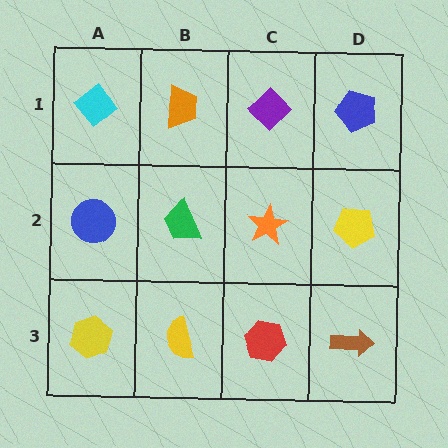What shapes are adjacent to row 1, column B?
A green trapezoid (row 2, column B), a cyan diamond (row 1, column A), a purple diamond (row 1, column C).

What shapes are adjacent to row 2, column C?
A purple diamond (row 1, column C), a red hexagon (row 3, column C), a green trapezoid (row 2, column B), a yellow pentagon (row 2, column D).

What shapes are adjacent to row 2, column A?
A cyan diamond (row 1, column A), a yellow hexagon (row 3, column A), a green trapezoid (row 2, column B).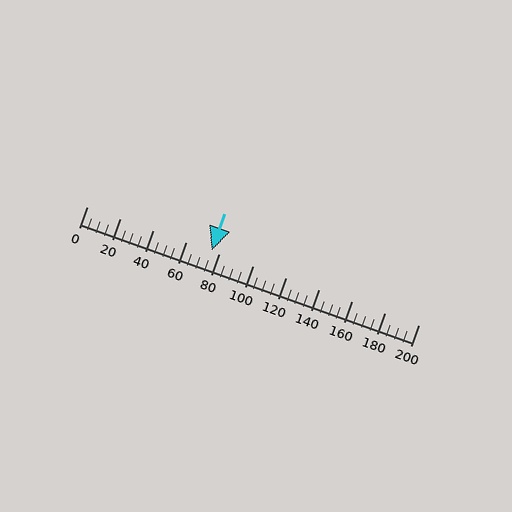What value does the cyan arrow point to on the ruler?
The cyan arrow points to approximately 75.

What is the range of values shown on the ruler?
The ruler shows values from 0 to 200.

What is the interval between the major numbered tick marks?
The major tick marks are spaced 20 units apart.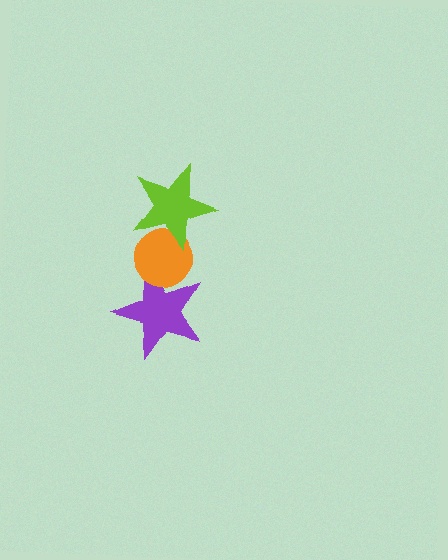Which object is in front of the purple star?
The orange circle is in front of the purple star.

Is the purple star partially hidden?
Yes, it is partially covered by another shape.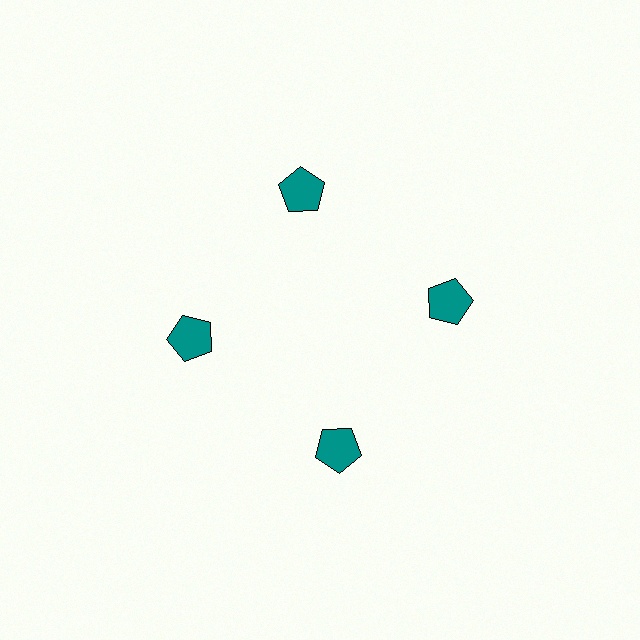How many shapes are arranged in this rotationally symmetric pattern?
There are 4 shapes, arranged in 4 groups of 1.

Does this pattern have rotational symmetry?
Yes, this pattern has 4-fold rotational symmetry. It looks the same after rotating 90 degrees around the center.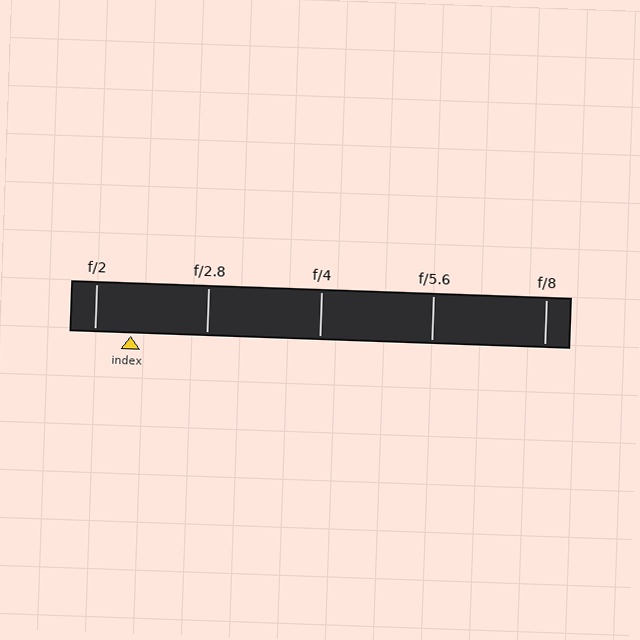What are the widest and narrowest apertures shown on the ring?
The widest aperture shown is f/2 and the narrowest is f/8.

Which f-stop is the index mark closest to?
The index mark is closest to f/2.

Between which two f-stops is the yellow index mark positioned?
The index mark is between f/2 and f/2.8.